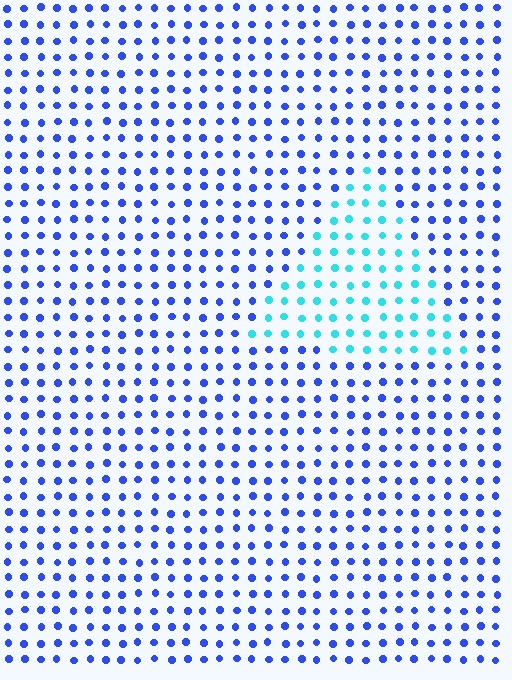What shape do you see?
I see a triangle.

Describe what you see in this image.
The image is filled with small blue elements in a uniform arrangement. A triangle-shaped region is visible where the elements are tinted to a slightly different hue, forming a subtle color boundary.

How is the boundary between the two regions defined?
The boundary is defined purely by a slight shift in hue (about 48 degrees). Spacing, size, and orientation are identical on both sides.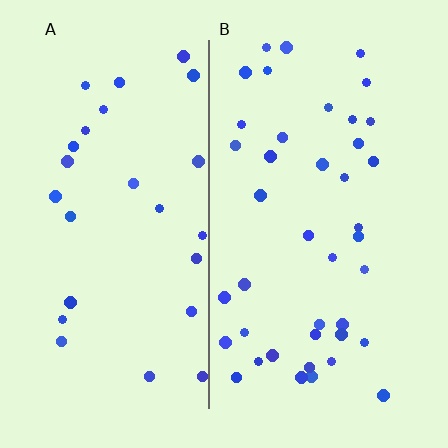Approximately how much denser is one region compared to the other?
Approximately 1.6× — region B over region A.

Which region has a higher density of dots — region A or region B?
B (the right).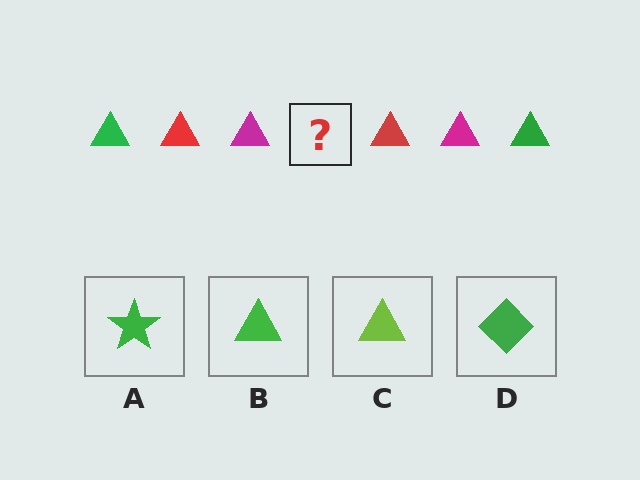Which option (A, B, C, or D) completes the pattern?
B.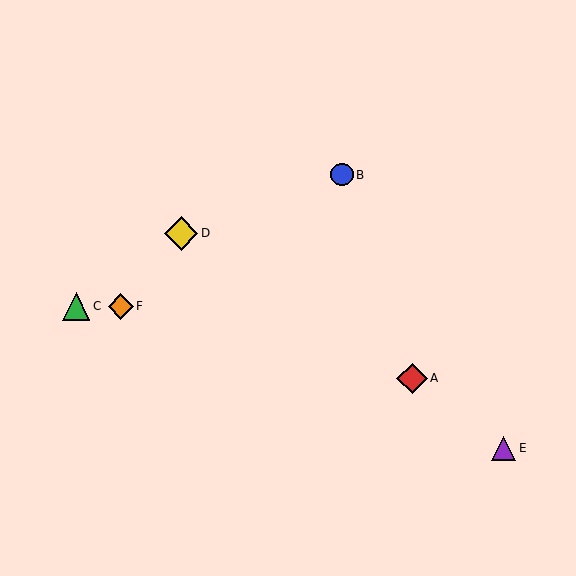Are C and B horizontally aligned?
No, C is at y≈306 and B is at y≈175.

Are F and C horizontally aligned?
Yes, both are at y≈306.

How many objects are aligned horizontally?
2 objects (C, F) are aligned horizontally.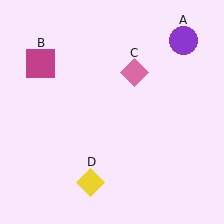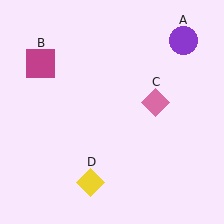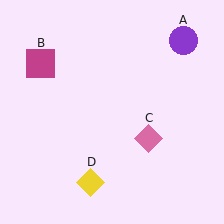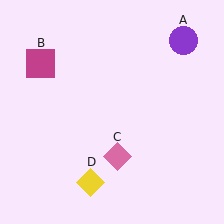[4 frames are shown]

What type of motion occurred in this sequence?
The pink diamond (object C) rotated clockwise around the center of the scene.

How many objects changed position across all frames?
1 object changed position: pink diamond (object C).